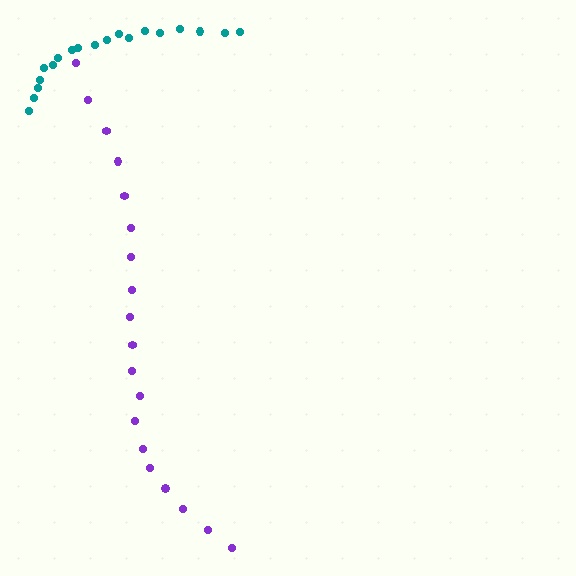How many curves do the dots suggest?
There are 2 distinct paths.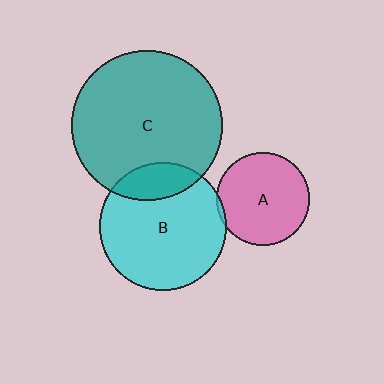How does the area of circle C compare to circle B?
Approximately 1.4 times.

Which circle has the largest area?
Circle C (teal).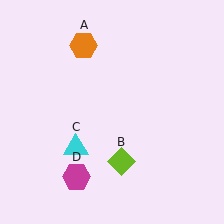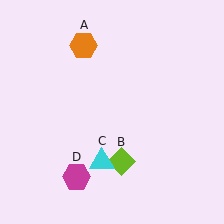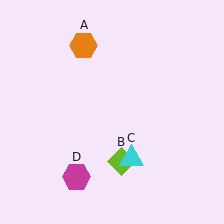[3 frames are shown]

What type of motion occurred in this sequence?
The cyan triangle (object C) rotated counterclockwise around the center of the scene.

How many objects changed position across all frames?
1 object changed position: cyan triangle (object C).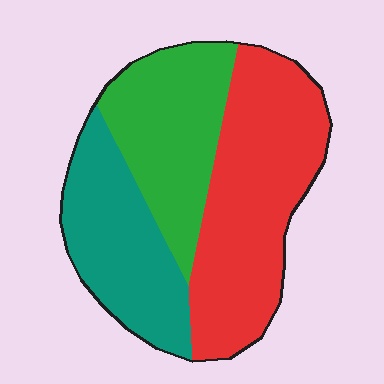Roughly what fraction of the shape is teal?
Teal takes up between a quarter and a half of the shape.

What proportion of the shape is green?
Green covers 29% of the shape.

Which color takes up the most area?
Red, at roughly 45%.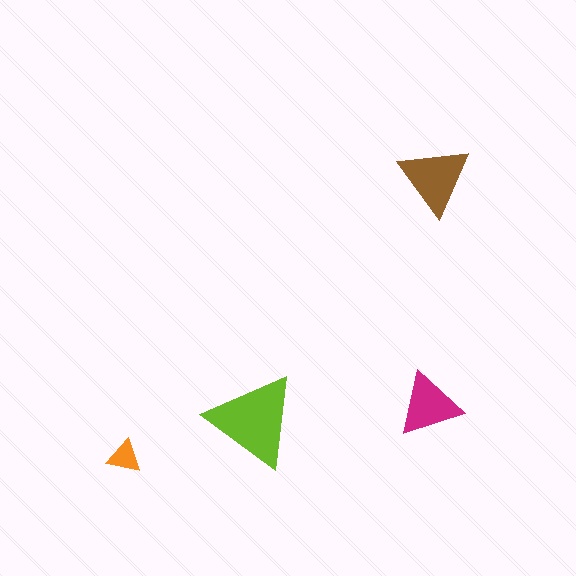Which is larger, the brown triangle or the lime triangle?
The lime one.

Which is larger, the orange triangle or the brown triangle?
The brown one.